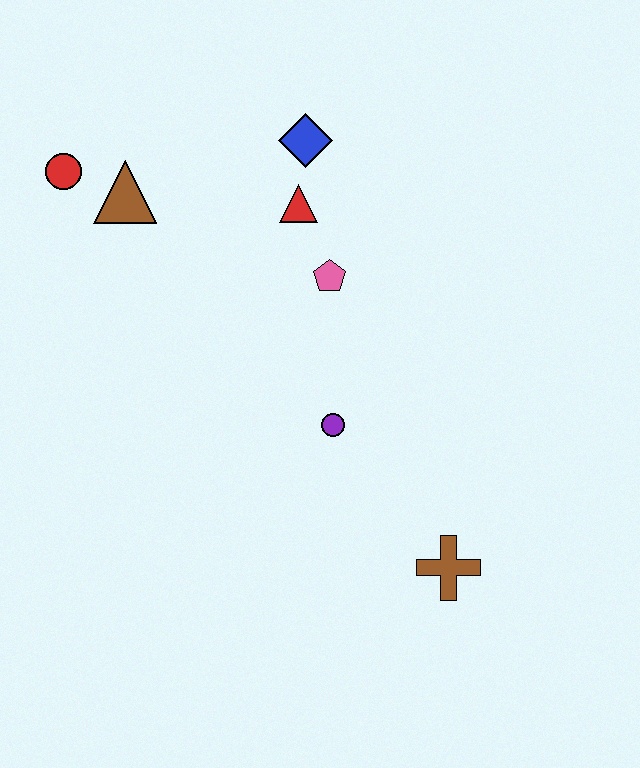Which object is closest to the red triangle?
The blue diamond is closest to the red triangle.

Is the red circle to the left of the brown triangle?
Yes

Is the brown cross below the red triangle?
Yes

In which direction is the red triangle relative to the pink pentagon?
The red triangle is above the pink pentagon.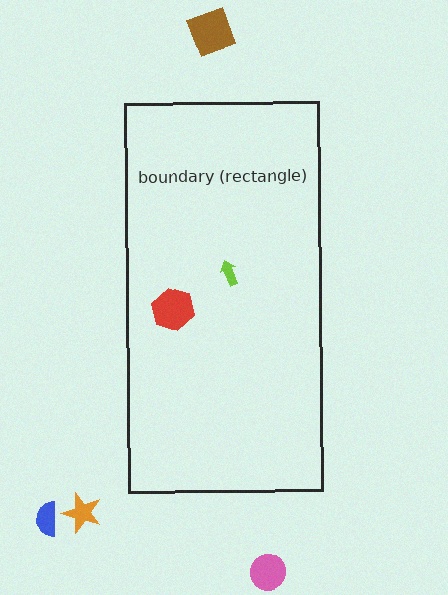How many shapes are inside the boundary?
2 inside, 4 outside.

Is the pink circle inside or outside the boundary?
Outside.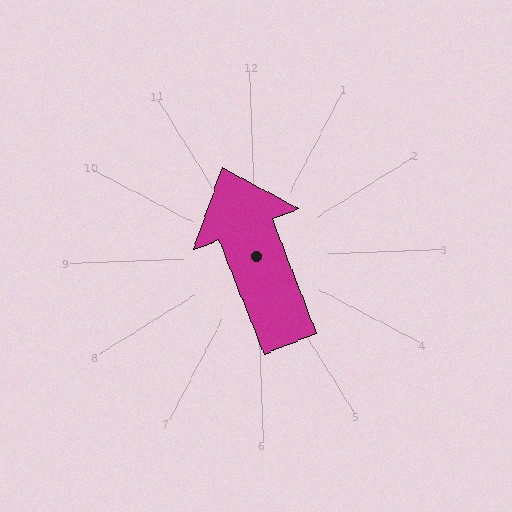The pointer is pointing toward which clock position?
Roughly 11 o'clock.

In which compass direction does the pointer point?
North.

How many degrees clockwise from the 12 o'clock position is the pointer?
Approximately 341 degrees.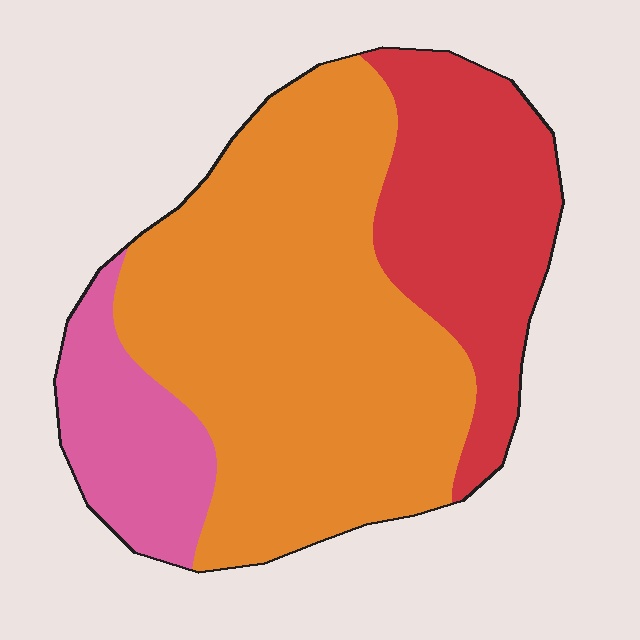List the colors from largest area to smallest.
From largest to smallest: orange, red, pink.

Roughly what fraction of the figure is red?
Red covers 26% of the figure.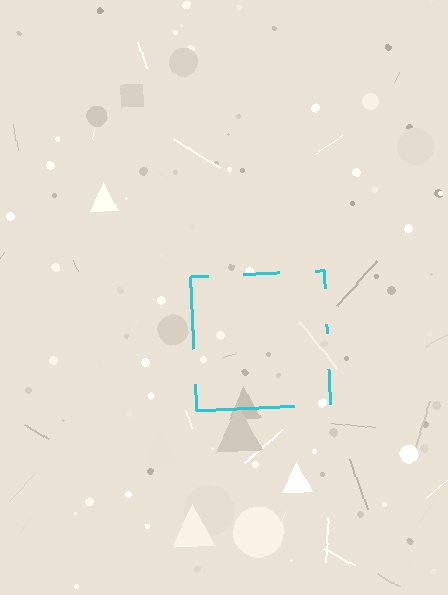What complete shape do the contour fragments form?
The contour fragments form a square.